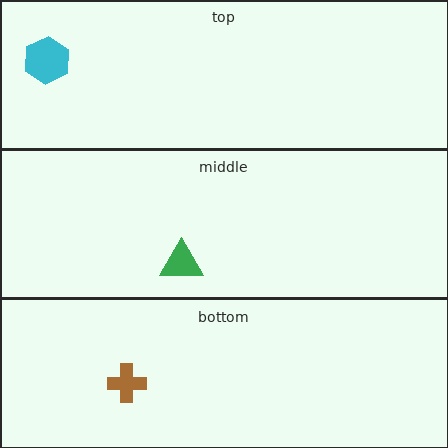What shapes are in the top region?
The cyan hexagon.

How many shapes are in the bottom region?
1.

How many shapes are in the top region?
1.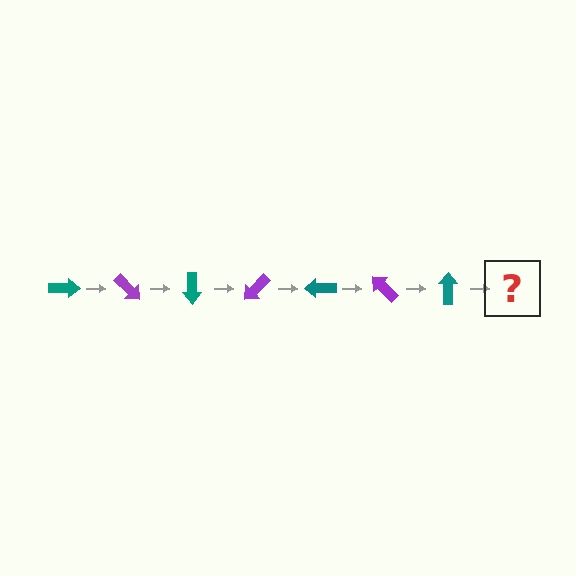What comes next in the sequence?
The next element should be a purple arrow, rotated 315 degrees from the start.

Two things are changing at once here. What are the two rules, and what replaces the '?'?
The two rules are that it rotates 45 degrees each step and the color cycles through teal and purple. The '?' should be a purple arrow, rotated 315 degrees from the start.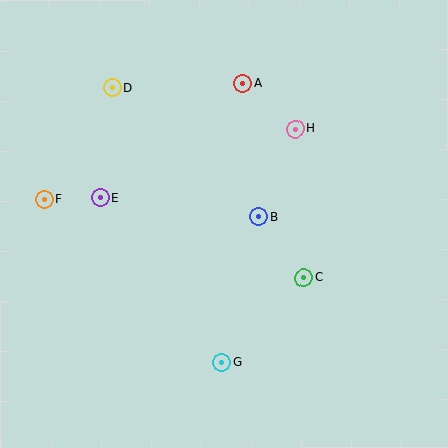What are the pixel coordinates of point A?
Point A is at (243, 83).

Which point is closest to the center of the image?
Point B at (259, 216) is closest to the center.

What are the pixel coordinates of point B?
Point B is at (259, 216).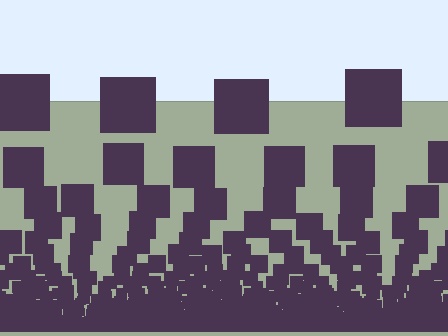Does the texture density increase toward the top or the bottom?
Density increases toward the bottom.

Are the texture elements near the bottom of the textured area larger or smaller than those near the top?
Smaller. The gradient is inverted — elements near the bottom are smaller and denser.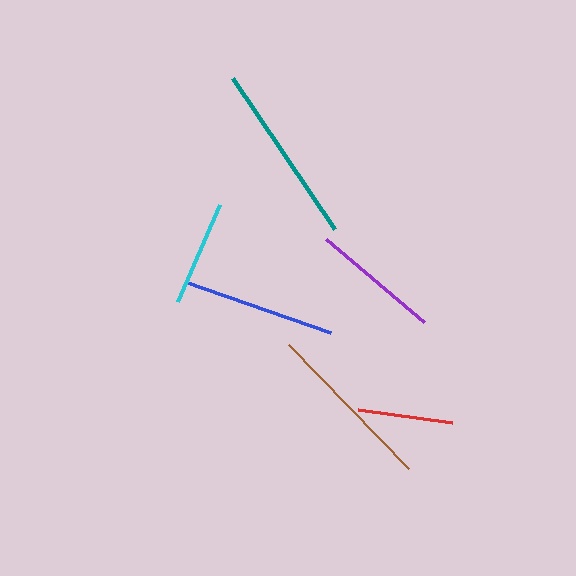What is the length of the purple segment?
The purple segment is approximately 128 pixels long.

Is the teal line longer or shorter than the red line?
The teal line is longer than the red line.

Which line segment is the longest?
The teal line is the longest at approximately 182 pixels.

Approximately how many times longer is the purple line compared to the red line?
The purple line is approximately 1.3 times the length of the red line.